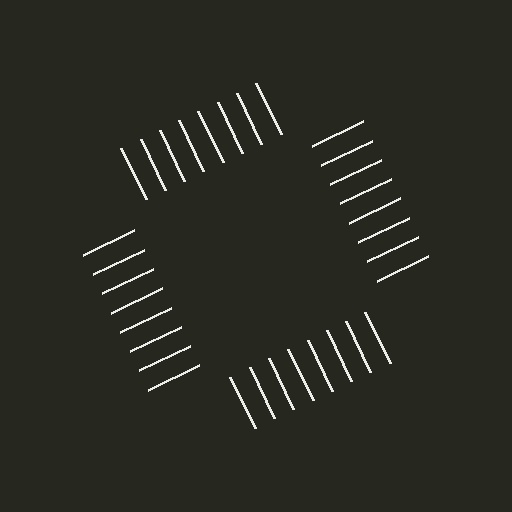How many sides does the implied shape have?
4 sides — the line-ends trace a square.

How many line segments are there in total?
32 — 8 along each of the 4 edges.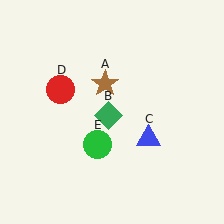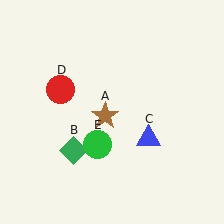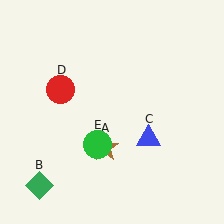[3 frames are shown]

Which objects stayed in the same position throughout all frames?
Blue triangle (object C) and red circle (object D) and green circle (object E) remained stationary.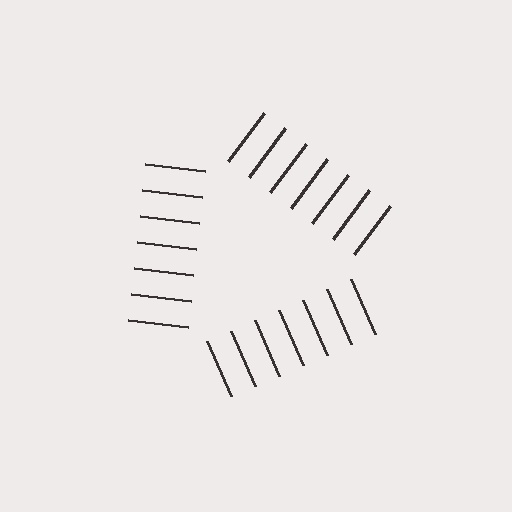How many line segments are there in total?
21 — 7 along each of the 3 edges.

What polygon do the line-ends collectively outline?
An illusory triangle — the line segments terminate on its edges but no continuous stroke is drawn.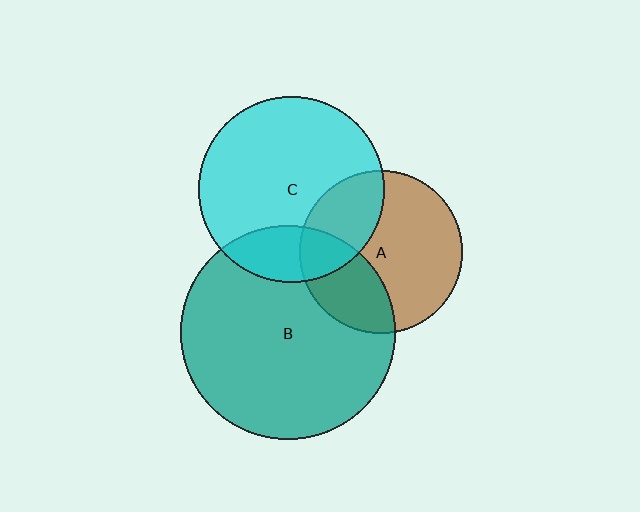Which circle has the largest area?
Circle B (teal).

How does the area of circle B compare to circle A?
Approximately 1.7 times.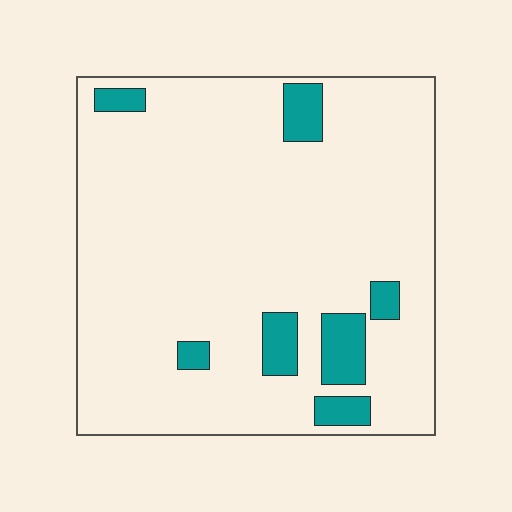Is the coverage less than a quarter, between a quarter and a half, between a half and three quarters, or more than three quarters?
Less than a quarter.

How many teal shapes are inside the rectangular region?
7.